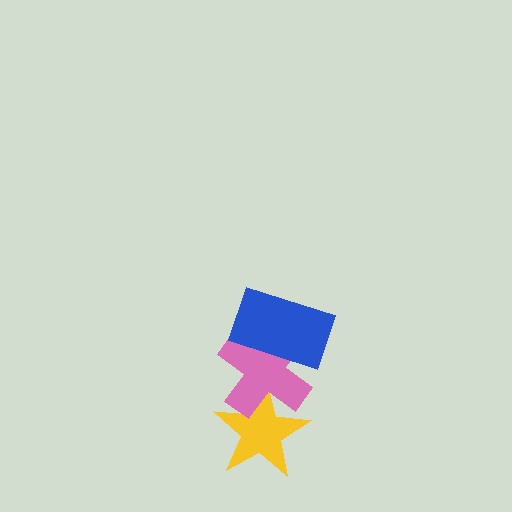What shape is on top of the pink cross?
The blue rectangle is on top of the pink cross.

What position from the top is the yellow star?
The yellow star is 3rd from the top.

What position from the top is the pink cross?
The pink cross is 2nd from the top.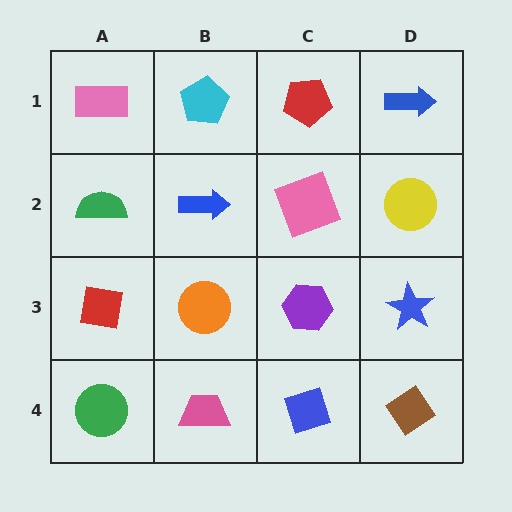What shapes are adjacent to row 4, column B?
An orange circle (row 3, column B), a green circle (row 4, column A), a blue diamond (row 4, column C).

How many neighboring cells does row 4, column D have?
2.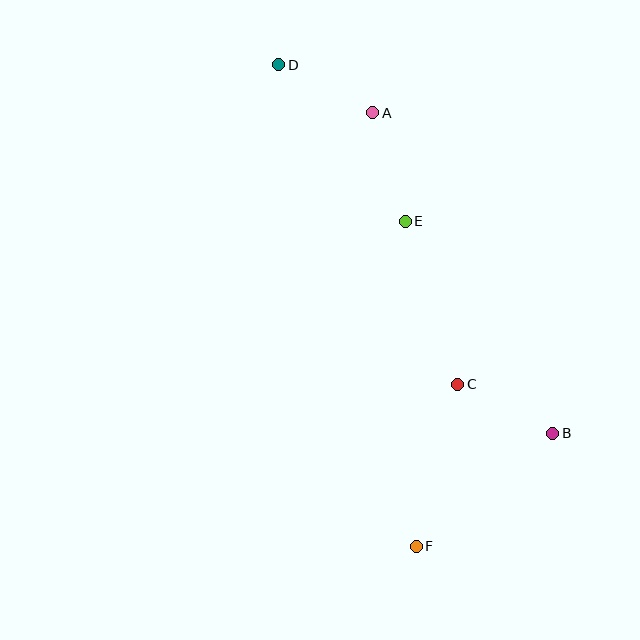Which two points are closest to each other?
Points A and D are closest to each other.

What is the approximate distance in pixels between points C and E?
The distance between C and E is approximately 171 pixels.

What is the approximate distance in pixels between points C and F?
The distance between C and F is approximately 167 pixels.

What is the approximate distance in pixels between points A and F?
The distance between A and F is approximately 435 pixels.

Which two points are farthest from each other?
Points D and F are farthest from each other.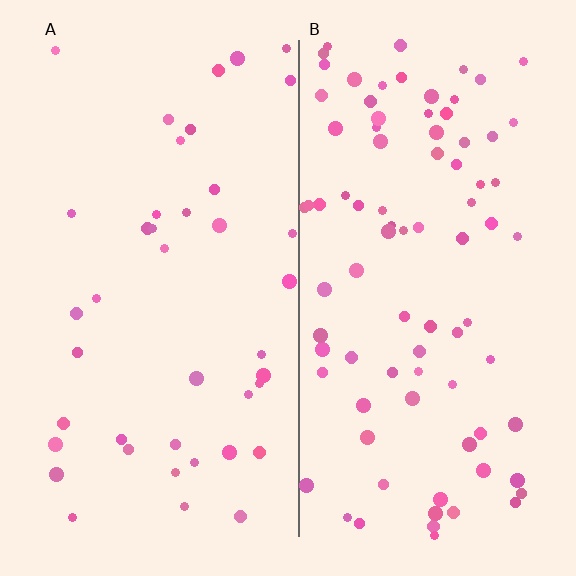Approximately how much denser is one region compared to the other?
Approximately 2.1× — region B over region A.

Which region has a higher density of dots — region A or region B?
B (the right).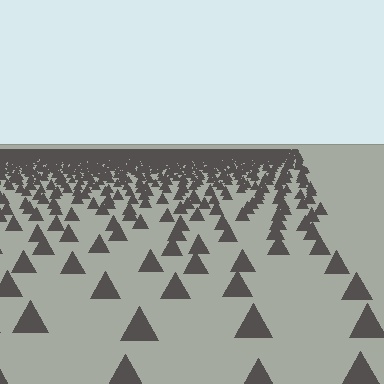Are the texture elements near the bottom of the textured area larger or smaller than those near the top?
Larger. Near the bottom, elements are closer to the viewer and appear at a bigger on-screen size.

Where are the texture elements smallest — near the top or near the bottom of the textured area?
Near the top.